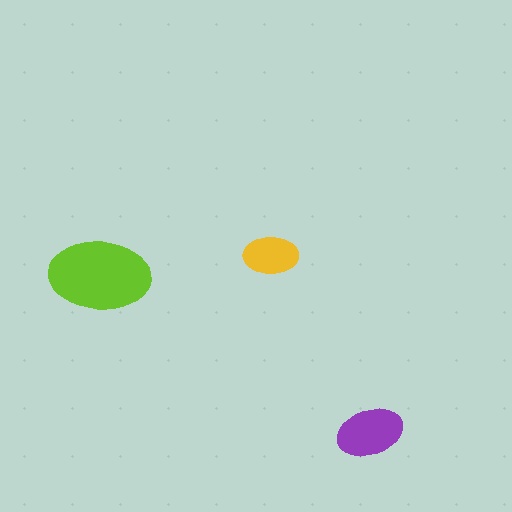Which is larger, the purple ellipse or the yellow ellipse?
The purple one.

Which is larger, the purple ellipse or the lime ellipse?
The lime one.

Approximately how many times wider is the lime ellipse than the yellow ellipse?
About 2 times wider.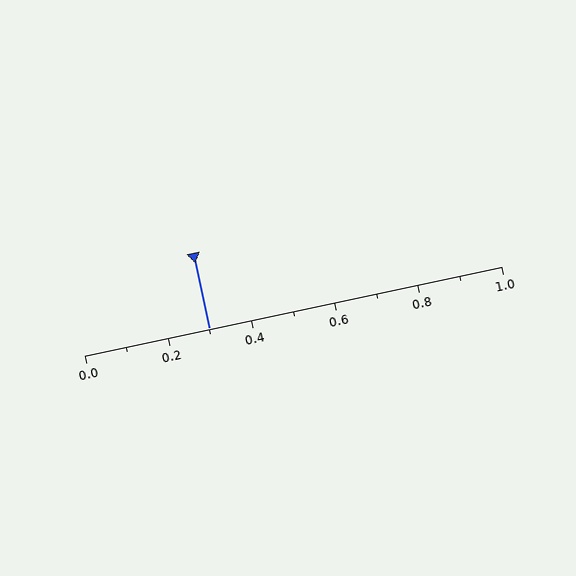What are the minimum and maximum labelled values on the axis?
The axis runs from 0.0 to 1.0.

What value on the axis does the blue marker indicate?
The marker indicates approximately 0.3.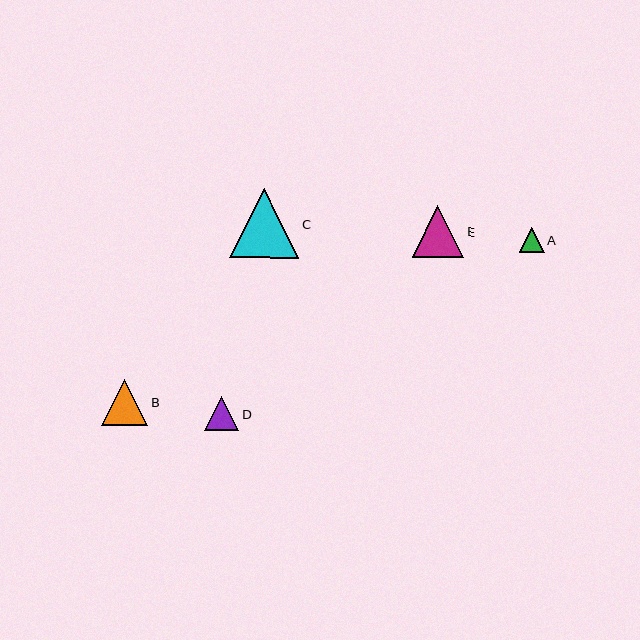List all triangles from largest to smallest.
From largest to smallest: C, E, B, D, A.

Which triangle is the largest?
Triangle C is the largest with a size of approximately 69 pixels.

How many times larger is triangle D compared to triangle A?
Triangle D is approximately 1.4 times the size of triangle A.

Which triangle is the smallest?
Triangle A is the smallest with a size of approximately 25 pixels.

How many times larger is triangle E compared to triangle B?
Triangle E is approximately 1.1 times the size of triangle B.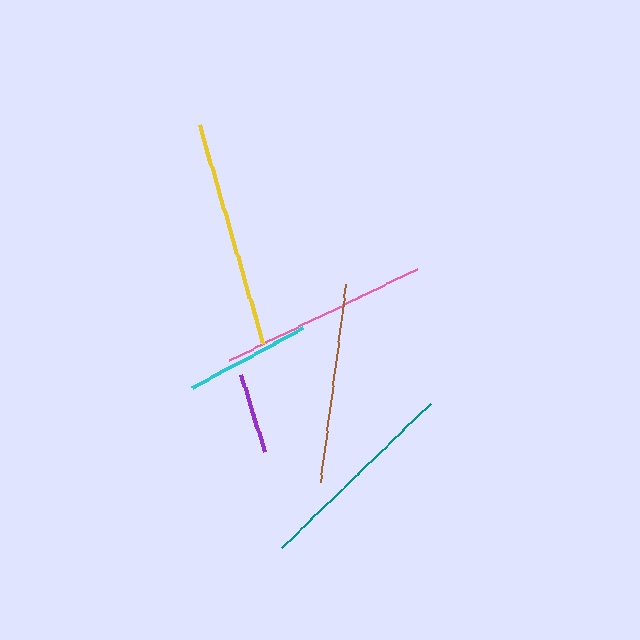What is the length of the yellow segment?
The yellow segment is approximately 230 pixels long.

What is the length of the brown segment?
The brown segment is approximately 199 pixels long.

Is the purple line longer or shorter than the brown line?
The brown line is longer than the purple line.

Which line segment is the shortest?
The purple line is the shortest at approximately 81 pixels.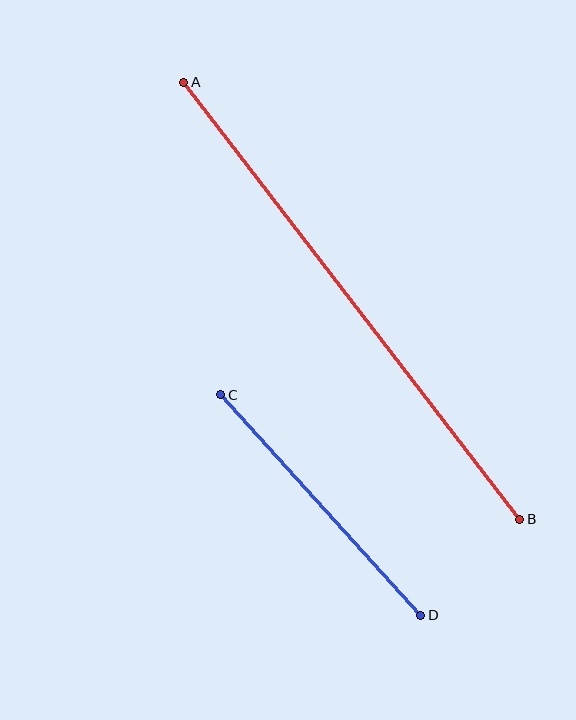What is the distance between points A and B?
The distance is approximately 551 pixels.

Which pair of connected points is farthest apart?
Points A and B are farthest apart.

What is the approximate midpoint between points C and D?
The midpoint is at approximately (321, 505) pixels.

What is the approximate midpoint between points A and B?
The midpoint is at approximately (352, 301) pixels.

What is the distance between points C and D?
The distance is approximately 298 pixels.